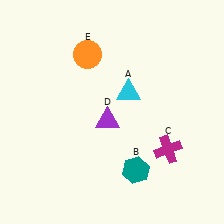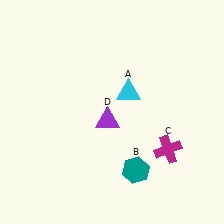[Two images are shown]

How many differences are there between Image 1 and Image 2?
There is 1 difference between the two images.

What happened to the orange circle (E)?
The orange circle (E) was removed in Image 2. It was in the top-left area of Image 1.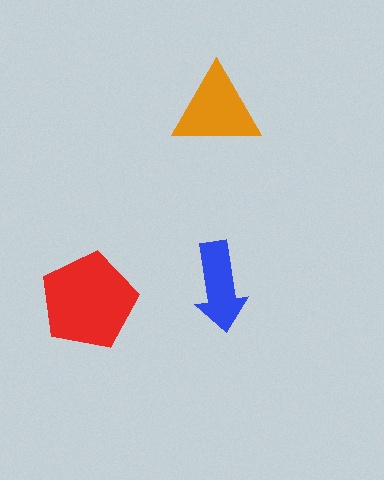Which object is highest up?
The orange triangle is topmost.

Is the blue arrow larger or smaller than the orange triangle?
Smaller.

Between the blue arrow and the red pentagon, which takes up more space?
The red pentagon.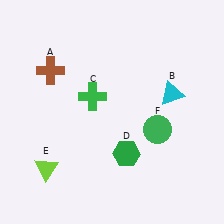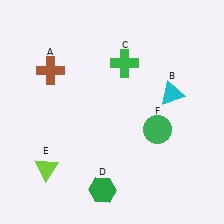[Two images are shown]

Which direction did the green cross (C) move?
The green cross (C) moved up.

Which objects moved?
The objects that moved are: the green cross (C), the green hexagon (D).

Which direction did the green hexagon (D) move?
The green hexagon (D) moved down.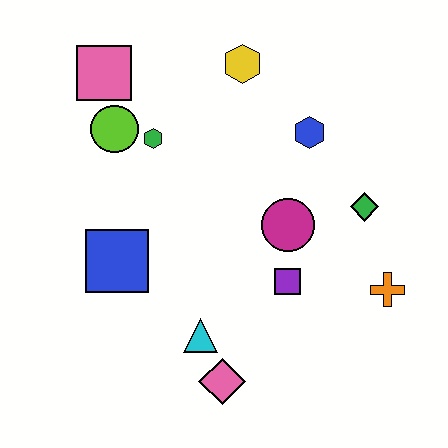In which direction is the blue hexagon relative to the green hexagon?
The blue hexagon is to the right of the green hexagon.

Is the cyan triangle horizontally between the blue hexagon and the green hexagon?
Yes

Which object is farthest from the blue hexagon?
The pink diamond is farthest from the blue hexagon.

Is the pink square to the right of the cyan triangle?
No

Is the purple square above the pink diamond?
Yes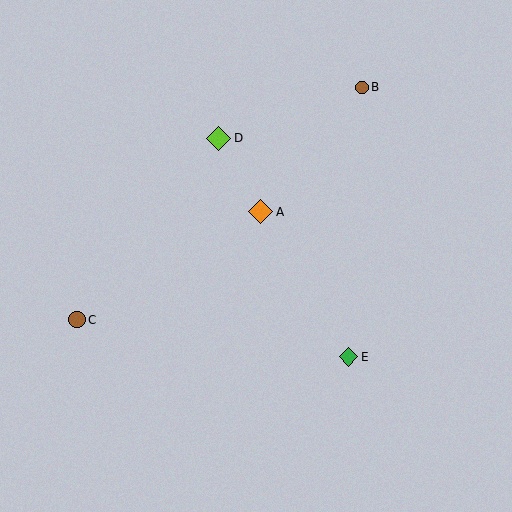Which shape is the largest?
The lime diamond (labeled D) is the largest.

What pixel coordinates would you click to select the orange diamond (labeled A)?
Click at (261, 212) to select the orange diamond A.